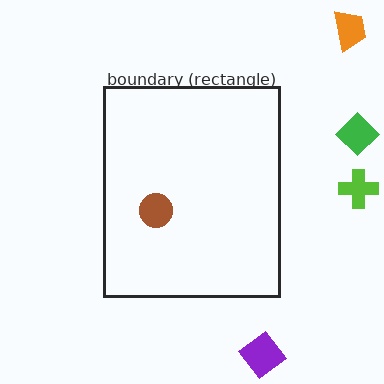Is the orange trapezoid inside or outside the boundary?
Outside.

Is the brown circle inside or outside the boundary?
Inside.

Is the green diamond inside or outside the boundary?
Outside.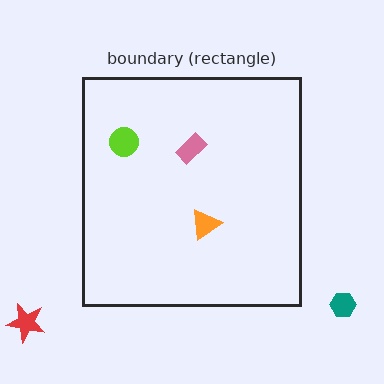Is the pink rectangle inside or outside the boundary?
Inside.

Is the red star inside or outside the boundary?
Outside.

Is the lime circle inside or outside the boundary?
Inside.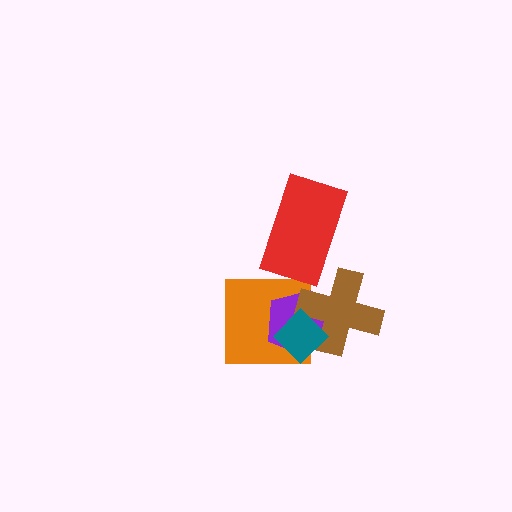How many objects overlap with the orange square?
3 objects overlap with the orange square.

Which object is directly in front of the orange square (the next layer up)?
The purple pentagon is directly in front of the orange square.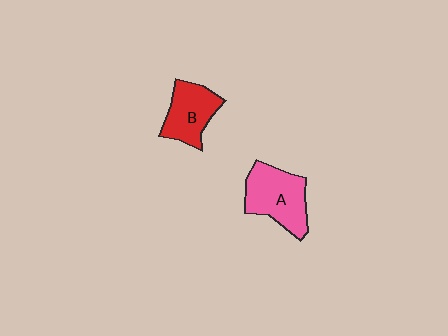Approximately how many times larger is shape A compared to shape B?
Approximately 1.3 times.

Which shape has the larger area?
Shape A (pink).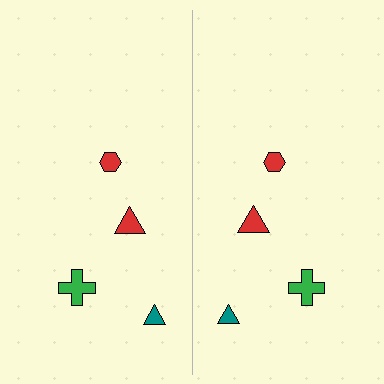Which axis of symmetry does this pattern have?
The pattern has a vertical axis of symmetry running through the center of the image.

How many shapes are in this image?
There are 8 shapes in this image.